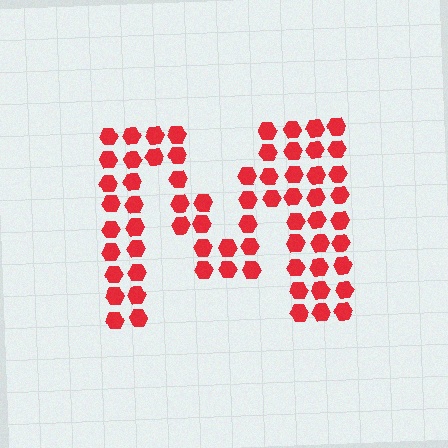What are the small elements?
The small elements are hexagons.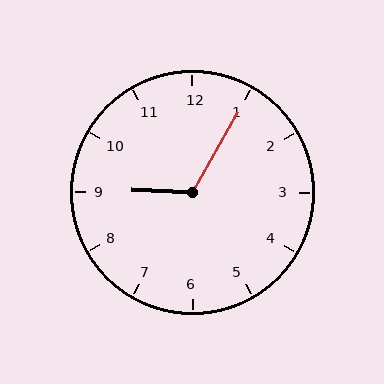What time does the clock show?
9:05.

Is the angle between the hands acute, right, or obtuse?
It is obtuse.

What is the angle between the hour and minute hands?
Approximately 118 degrees.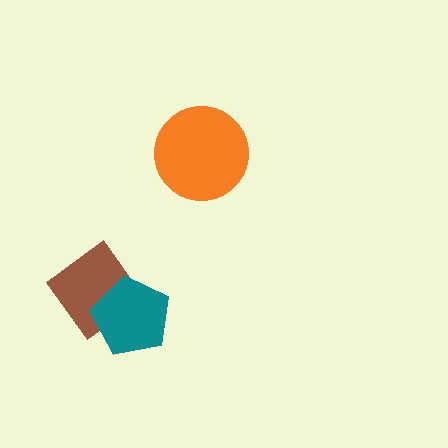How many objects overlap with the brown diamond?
1 object overlaps with the brown diamond.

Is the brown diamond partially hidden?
Yes, it is partially covered by another shape.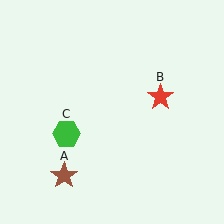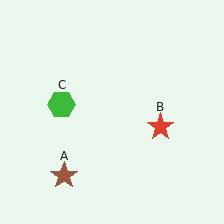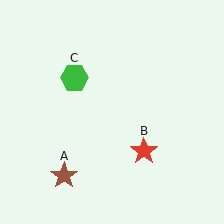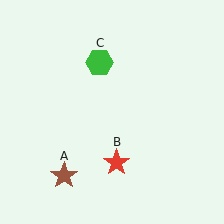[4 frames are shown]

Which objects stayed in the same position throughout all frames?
Brown star (object A) remained stationary.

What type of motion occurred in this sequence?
The red star (object B), green hexagon (object C) rotated clockwise around the center of the scene.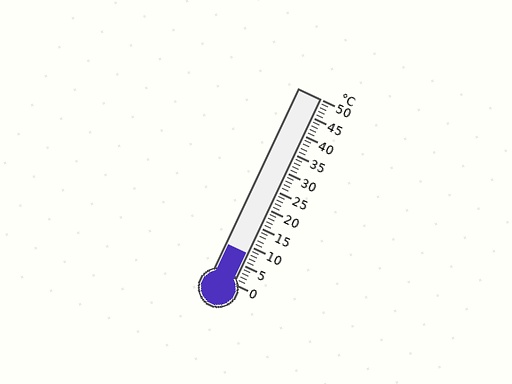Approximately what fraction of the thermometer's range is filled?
The thermometer is filled to approximately 15% of its range.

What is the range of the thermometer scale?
The thermometer scale ranges from 0°C to 50°C.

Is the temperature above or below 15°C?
The temperature is below 15°C.